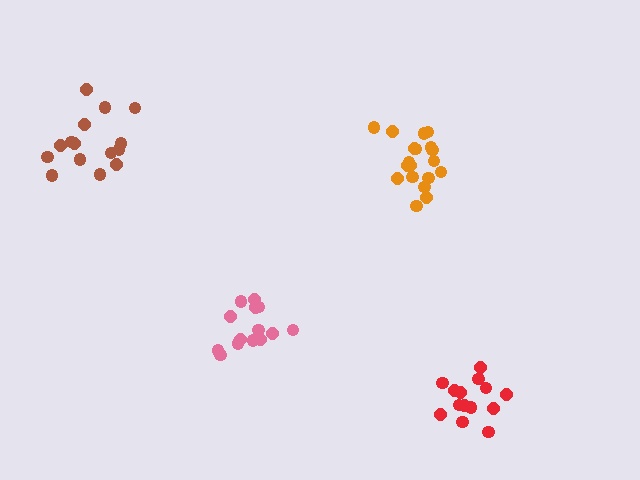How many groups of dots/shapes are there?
There are 4 groups.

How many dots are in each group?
Group 1: 19 dots, Group 2: 15 dots, Group 3: 14 dots, Group 4: 14 dots (62 total).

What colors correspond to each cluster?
The clusters are colored: orange, brown, red, pink.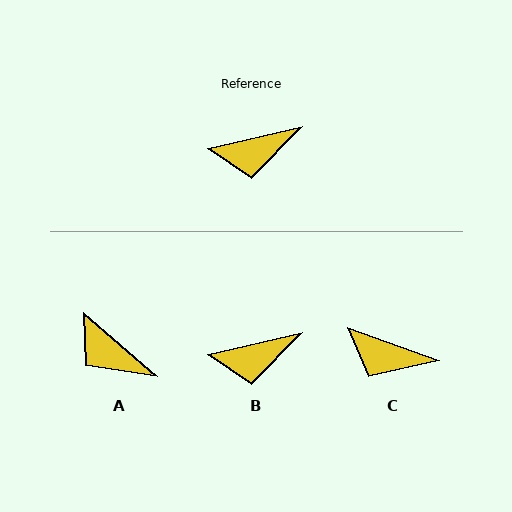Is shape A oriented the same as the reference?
No, it is off by about 54 degrees.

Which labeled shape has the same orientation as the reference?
B.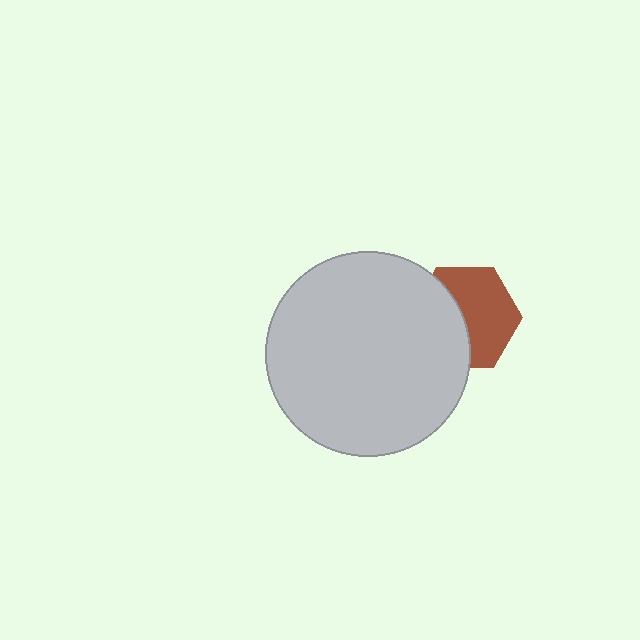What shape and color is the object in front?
The object in front is a light gray circle.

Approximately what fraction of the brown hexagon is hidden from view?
Roughly 43% of the brown hexagon is hidden behind the light gray circle.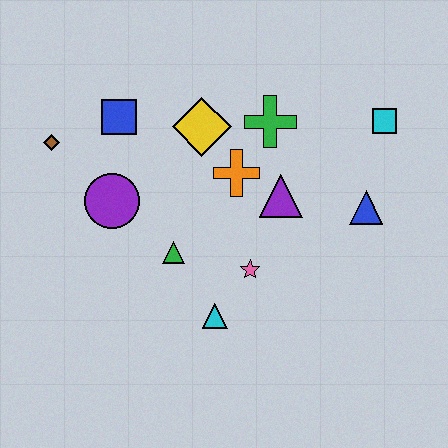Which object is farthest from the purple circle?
The cyan square is farthest from the purple circle.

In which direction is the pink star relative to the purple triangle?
The pink star is below the purple triangle.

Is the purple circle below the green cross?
Yes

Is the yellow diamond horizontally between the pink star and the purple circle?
Yes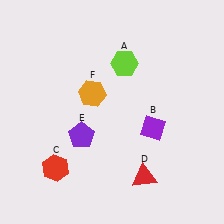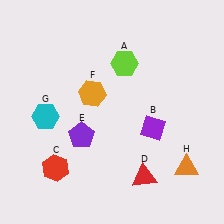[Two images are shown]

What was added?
A cyan hexagon (G), an orange triangle (H) were added in Image 2.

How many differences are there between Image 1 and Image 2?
There are 2 differences between the two images.